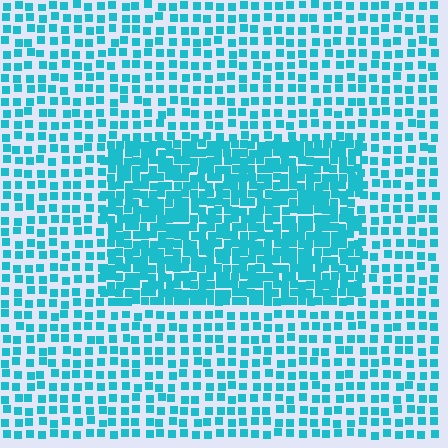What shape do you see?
I see a rectangle.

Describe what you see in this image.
The image contains small cyan elements arranged at two different densities. A rectangle-shaped region is visible where the elements are more densely packed than the surrounding area.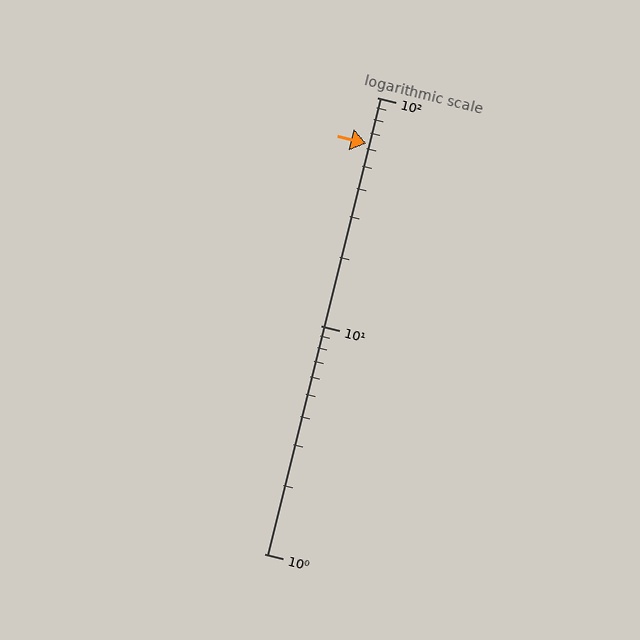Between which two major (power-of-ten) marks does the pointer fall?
The pointer is between 10 and 100.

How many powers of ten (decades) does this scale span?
The scale spans 2 decades, from 1 to 100.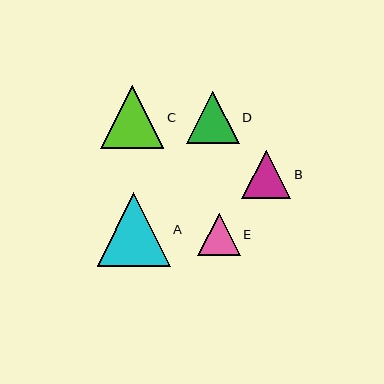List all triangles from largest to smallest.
From largest to smallest: A, C, D, B, E.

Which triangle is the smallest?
Triangle E is the smallest with a size of approximately 42 pixels.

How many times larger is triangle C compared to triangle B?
Triangle C is approximately 1.3 times the size of triangle B.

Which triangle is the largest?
Triangle A is the largest with a size of approximately 73 pixels.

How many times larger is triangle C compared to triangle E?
Triangle C is approximately 1.5 times the size of triangle E.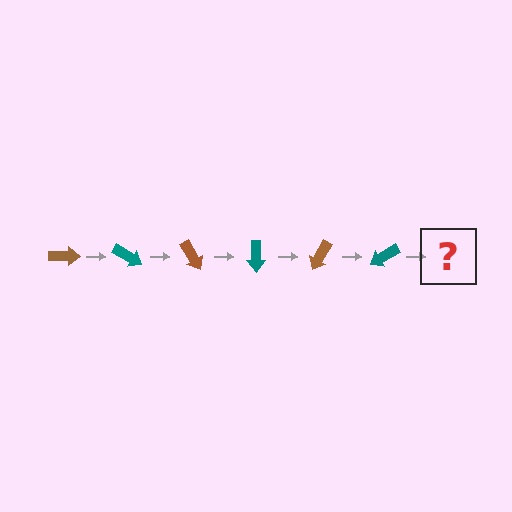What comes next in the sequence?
The next element should be a brown arrow, rotated 180 degrees from the start.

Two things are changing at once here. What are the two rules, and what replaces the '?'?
The two rules are that it rotates 30 degrees each step and the color cycles through brown and teal. The '?' should be a brown arrow, rotated 180 degrees from the start.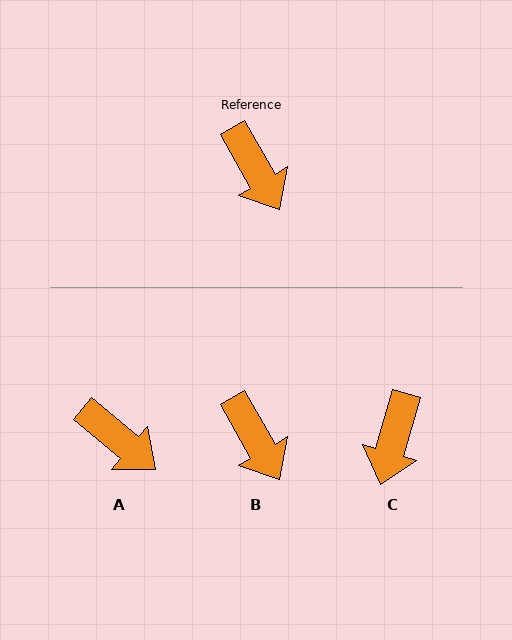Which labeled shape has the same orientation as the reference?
B.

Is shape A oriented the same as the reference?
No, it is off by about 20 degrees.